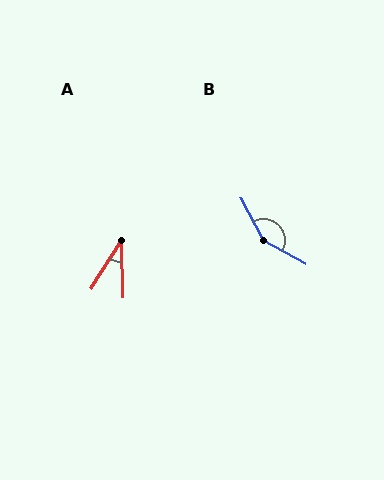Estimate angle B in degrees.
Approximately 147 degrees.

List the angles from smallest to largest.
A (33°), B (147°).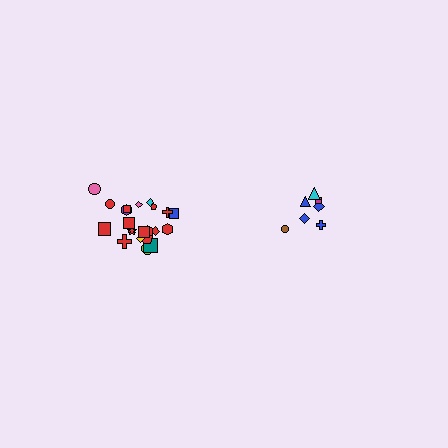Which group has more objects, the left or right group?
The left group.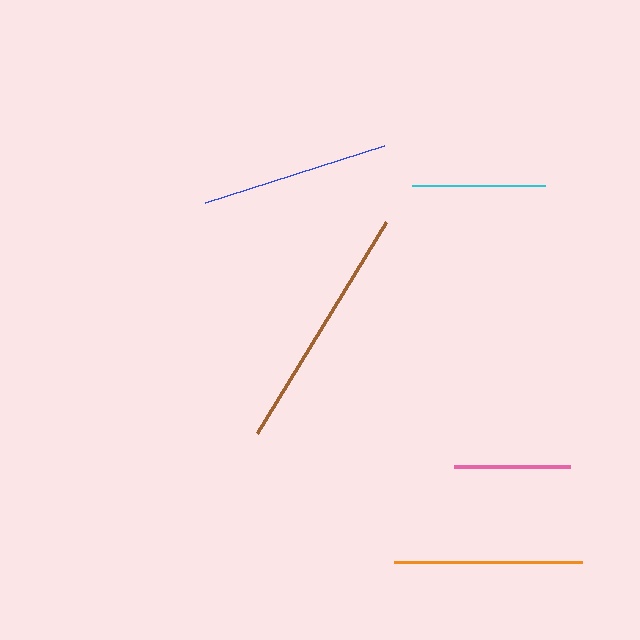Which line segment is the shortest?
The pink line is the shortest at approximately 116 pixels.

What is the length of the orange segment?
The orange segment is approximately 189 pixels long.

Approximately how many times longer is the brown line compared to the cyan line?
The brown line is approximately 1.9 times the length of the cyan line.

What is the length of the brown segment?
The brown segment is approximately 247 pixels long.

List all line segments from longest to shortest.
From longest to shortest: brown, blue, orange, cyan, pink.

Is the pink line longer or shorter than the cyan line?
The cyan line is longer than the pink line.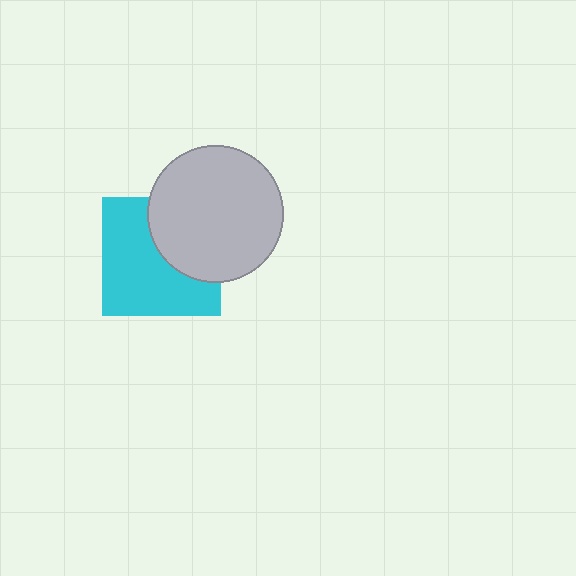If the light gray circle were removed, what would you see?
You would see the complete cyan square.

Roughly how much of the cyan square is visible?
About half of it is visible (roughly 62%).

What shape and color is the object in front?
The object in front is a light gray circle.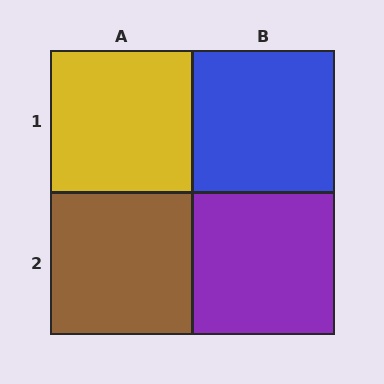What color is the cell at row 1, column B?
Blue.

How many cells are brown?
1 cell is brown.